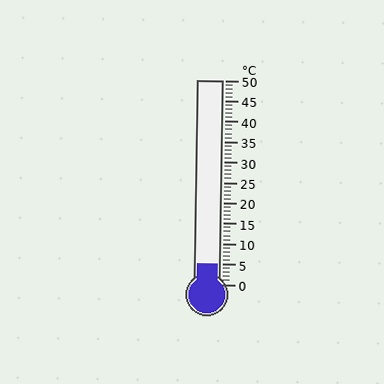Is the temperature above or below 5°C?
The temperature is at 5°C.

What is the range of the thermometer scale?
The thermometer scale ranges from 0°C to 50°C.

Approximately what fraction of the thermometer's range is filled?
The thermometer is filled to approximately 10% of its range.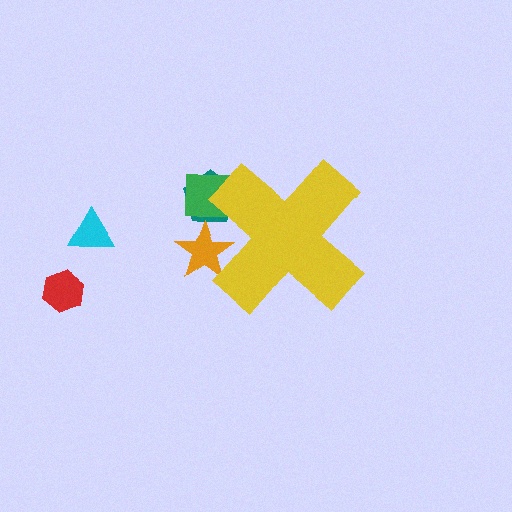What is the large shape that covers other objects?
A yellow cross.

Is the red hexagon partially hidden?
No, the red hexagon is fully visible.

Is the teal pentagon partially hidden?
Yes, the teal pentagon is partially hidden behind the yellow cross.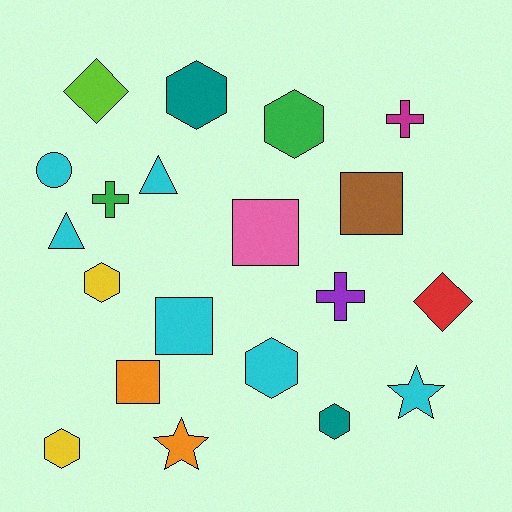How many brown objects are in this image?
There is 1 brown object.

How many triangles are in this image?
There are 2 triangles.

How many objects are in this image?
There are 20 objects.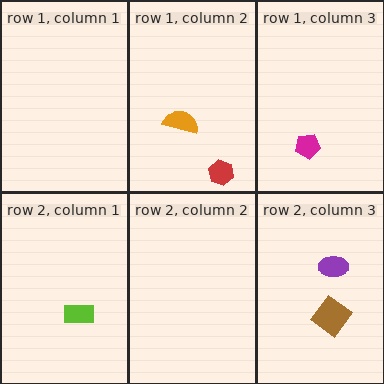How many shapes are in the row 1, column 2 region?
2.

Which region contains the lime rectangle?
The row 2, column 1 region.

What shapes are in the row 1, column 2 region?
The red hexagon, the orange semicircle.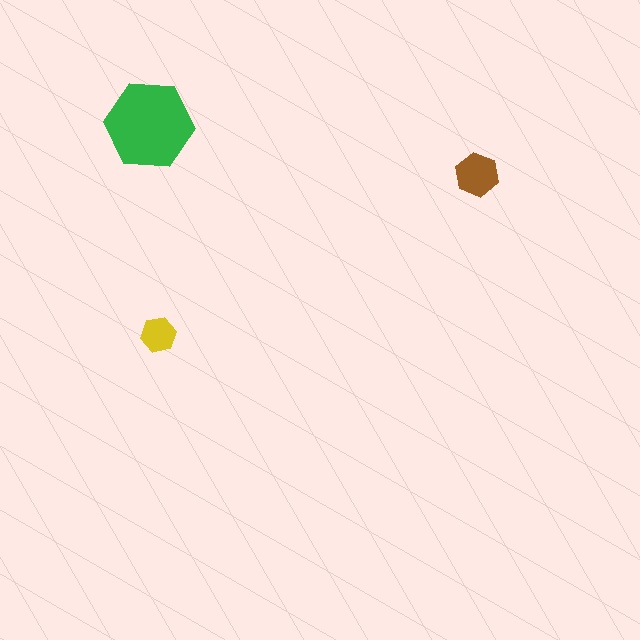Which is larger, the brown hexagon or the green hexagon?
The green one.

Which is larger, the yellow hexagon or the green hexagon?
The green one.